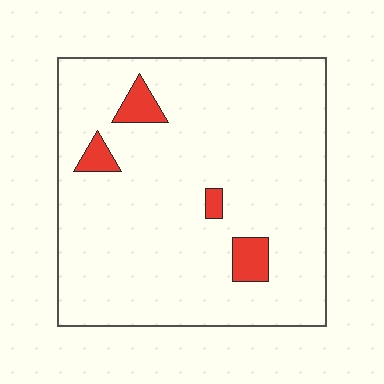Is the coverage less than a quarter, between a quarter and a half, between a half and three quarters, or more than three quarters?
Less than a quarter.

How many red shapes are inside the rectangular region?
4.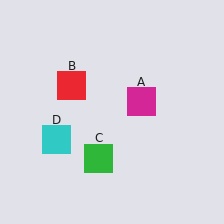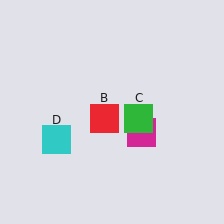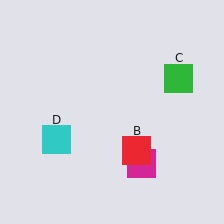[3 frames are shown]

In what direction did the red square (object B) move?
The red square (object B) moved down and to the right.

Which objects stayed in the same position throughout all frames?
Cyan square (object D) remained stationary.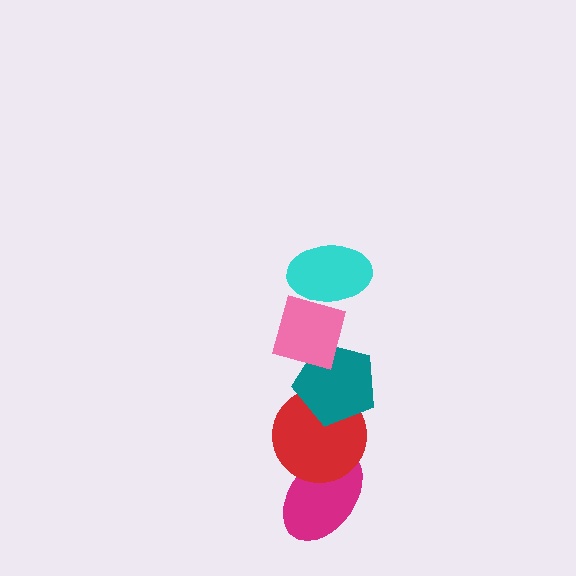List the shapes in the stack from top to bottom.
From top to bottom: the cyan ellipse, the pink diamond, the teal pentagon, the red circle, the magenta ellipse.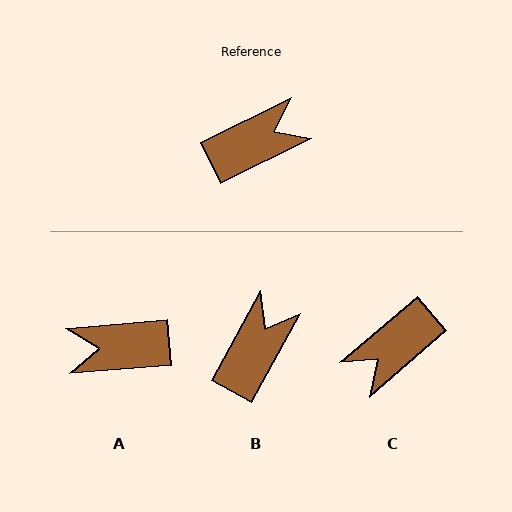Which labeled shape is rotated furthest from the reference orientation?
C, about 166 degrees away.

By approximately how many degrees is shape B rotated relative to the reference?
Approximately 35 degrees counter-clockwise.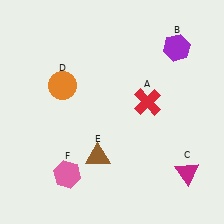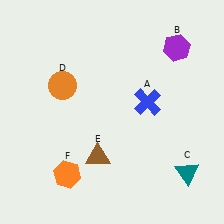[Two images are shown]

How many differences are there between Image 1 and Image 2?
There are 3 differences between the two images.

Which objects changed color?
A changed from red to blue. C changed from magenta to teal. F changed from pink to orange.